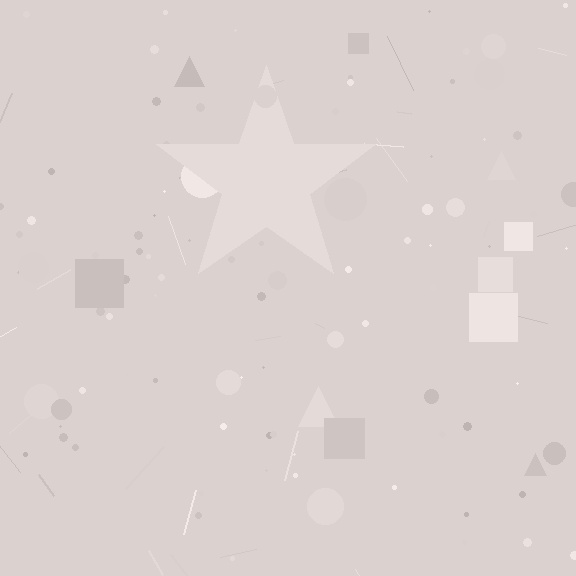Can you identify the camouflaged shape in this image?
The camouflaged shape is a star.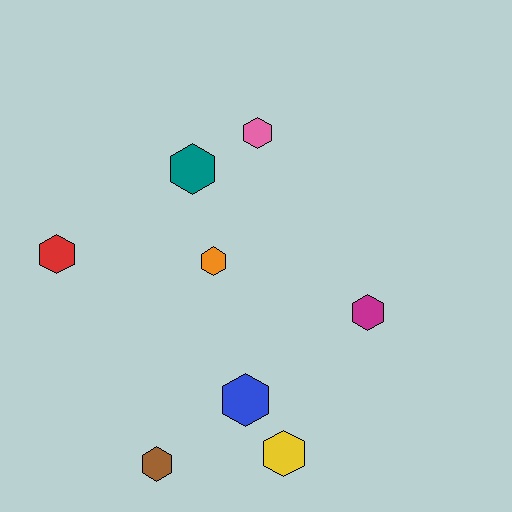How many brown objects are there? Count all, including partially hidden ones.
There is 1 brown object.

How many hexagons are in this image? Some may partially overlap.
There are 8 hexagons.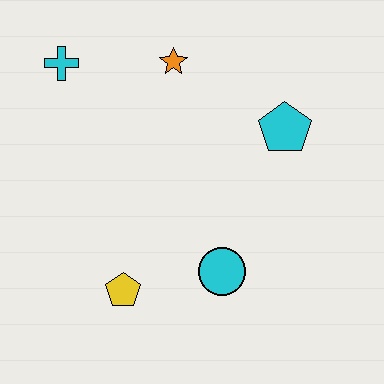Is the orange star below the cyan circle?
No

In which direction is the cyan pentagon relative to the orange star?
The cyan pentagon is to the right of the orange star.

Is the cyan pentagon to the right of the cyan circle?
Yes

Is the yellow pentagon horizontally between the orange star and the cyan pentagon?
No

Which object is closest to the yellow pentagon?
The cyan circle is closest to the yellow pentagon.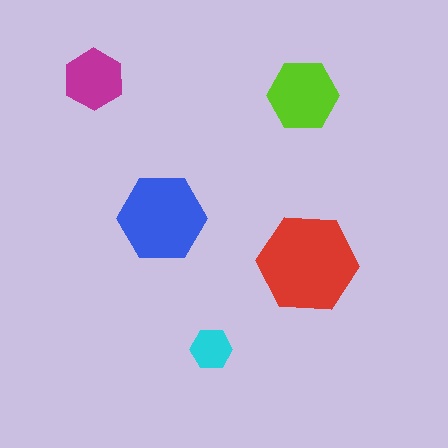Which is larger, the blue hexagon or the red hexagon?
The red one.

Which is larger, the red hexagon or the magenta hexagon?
The red one.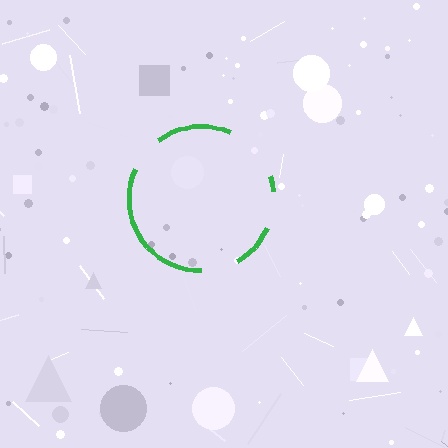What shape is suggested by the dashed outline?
The dashed outline suggests a circle.